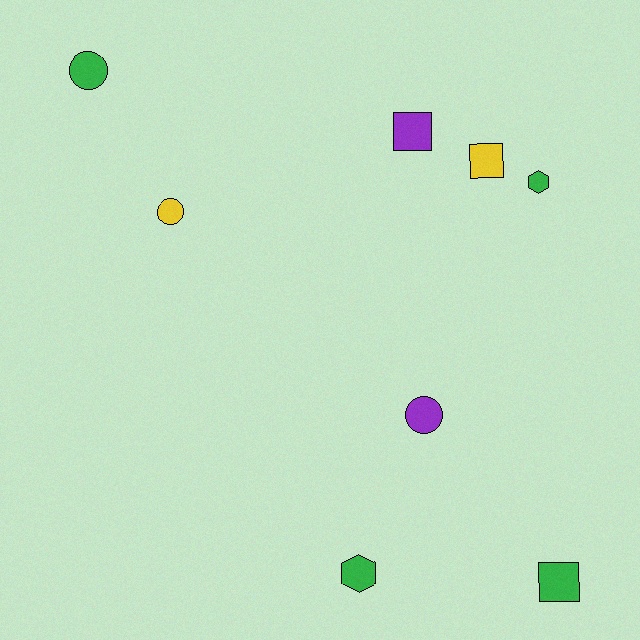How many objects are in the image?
There are 8 objects.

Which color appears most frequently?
Green, with 4 objects.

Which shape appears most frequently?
Square, with 3 objects.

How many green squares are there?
There is 1 green square.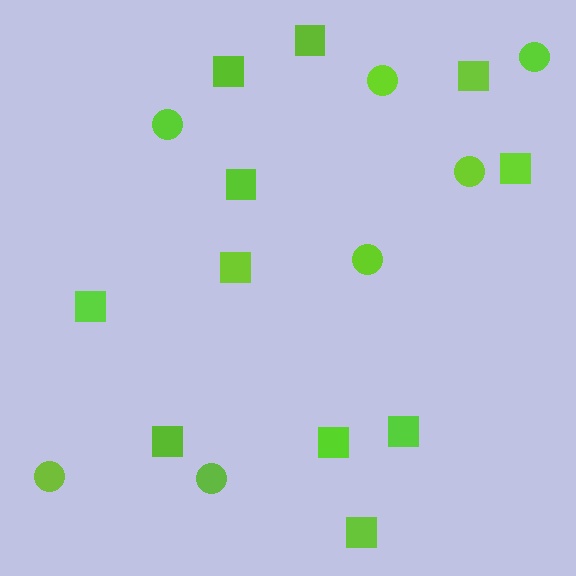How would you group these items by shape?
There are 2 groups: one group of circles (7) and one group of squares (11).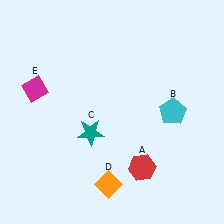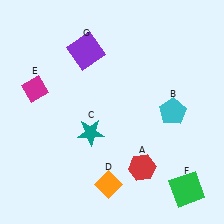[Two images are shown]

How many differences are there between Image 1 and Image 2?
There are 2 differences between the two images.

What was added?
A green square (F), a purple square (G) were added in Image 2.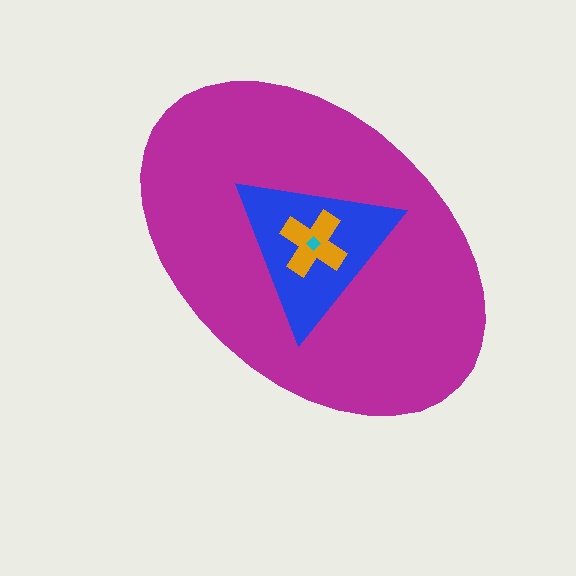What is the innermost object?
The cyan diamond.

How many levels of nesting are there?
4.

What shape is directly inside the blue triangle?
The orange cross.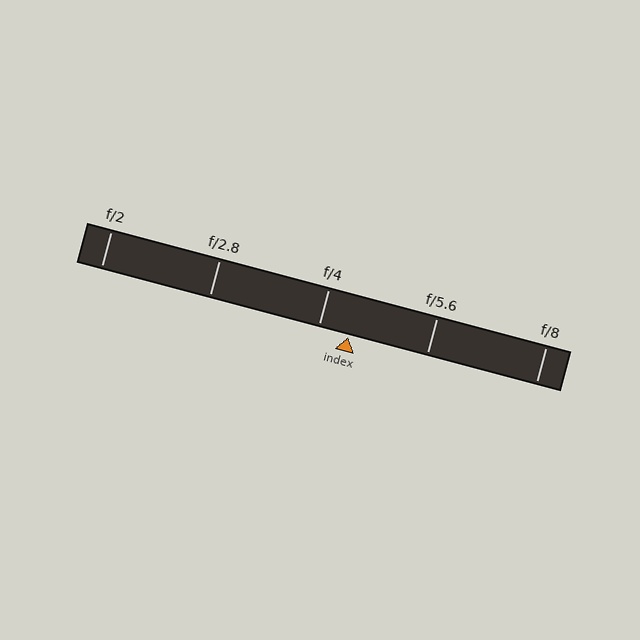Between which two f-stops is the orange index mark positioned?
The index mark is between f/4 and f/5.6.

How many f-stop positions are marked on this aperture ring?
There are 5 f-stop positions marked.